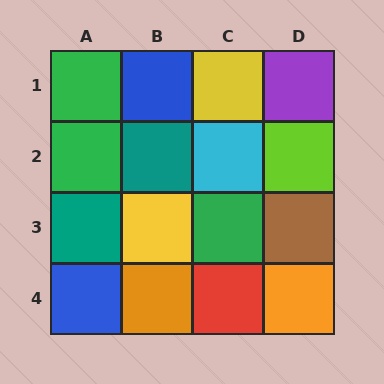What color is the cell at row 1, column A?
Green.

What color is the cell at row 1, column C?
Yellow.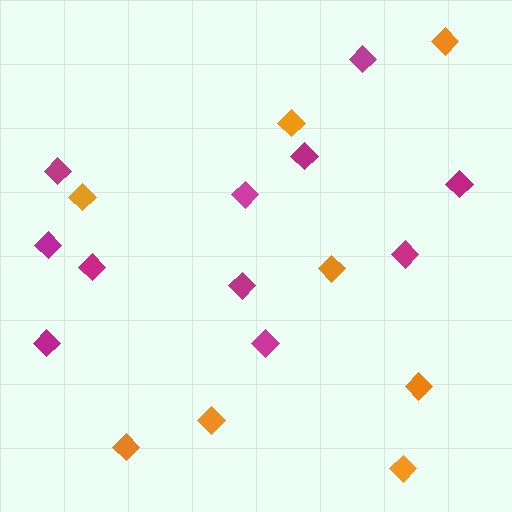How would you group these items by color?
There are 2 groups: one group of orange diamonds (8) and one group of magenta diamonds (11).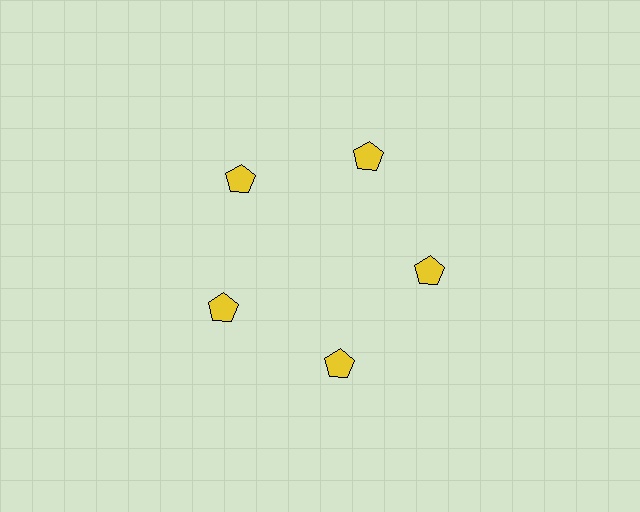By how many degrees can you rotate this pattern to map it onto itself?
The pattern maps onto itself every 72 degrees of rotation.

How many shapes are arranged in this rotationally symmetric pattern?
There are 5 shapes, arranged in 5 groups of 1.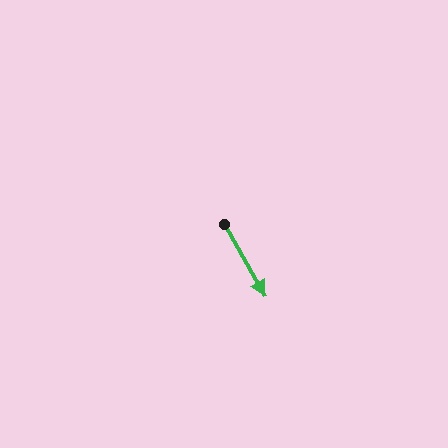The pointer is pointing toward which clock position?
Roughly 5 o'clock.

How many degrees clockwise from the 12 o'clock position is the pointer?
Approximately 150 degrees.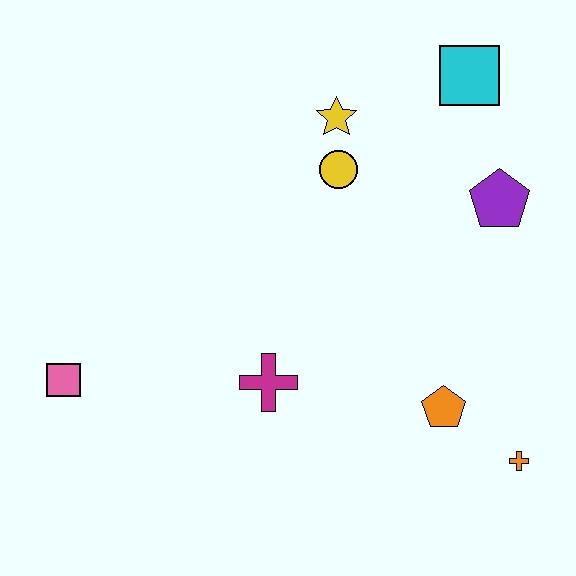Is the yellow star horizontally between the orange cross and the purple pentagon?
No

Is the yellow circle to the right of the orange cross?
No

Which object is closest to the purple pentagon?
The cyan square is closest to the purple pentagon.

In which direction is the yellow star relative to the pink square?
The yellow star is to the right of the pink square.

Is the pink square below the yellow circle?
Yes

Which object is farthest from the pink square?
The cyan square is farthest from the pink square.